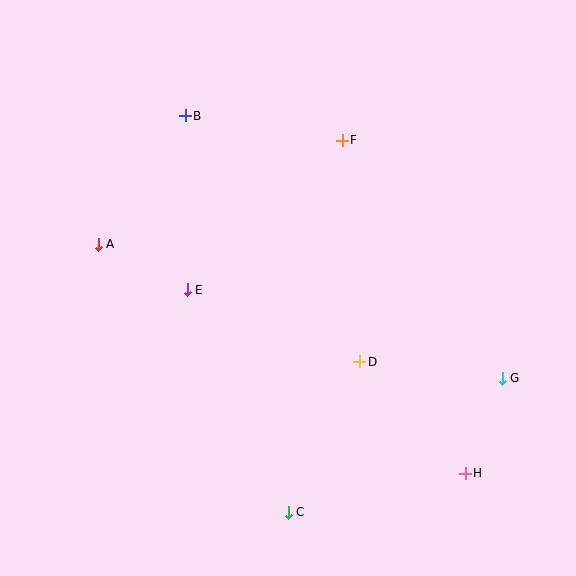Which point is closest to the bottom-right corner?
Point H is closest to the bottom-right corner.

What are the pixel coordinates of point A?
Point A is at (98, 244).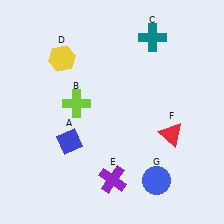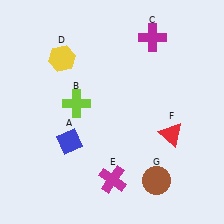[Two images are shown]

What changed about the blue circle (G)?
In Image 1, G is blue. In Image 2, it changed to brown.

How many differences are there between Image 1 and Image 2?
There are 3 differences between the two images.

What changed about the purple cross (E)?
In Image 1, E is purple. In Image 2, it changed to magenta.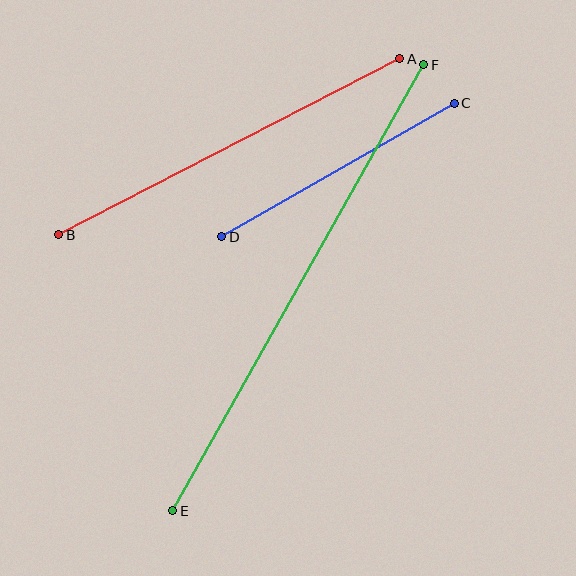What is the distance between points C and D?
The distance is approximately 268 pixels.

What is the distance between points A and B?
The distance is approximately 384 pixels.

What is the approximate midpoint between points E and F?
The midpoint is at approximately (298, 288) pixels.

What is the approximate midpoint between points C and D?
The midpoint is at approximately (338, 170) pixels.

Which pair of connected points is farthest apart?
Points E and F are farthest apart.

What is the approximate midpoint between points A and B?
The midpoint is at approximately (229, 147) pixels.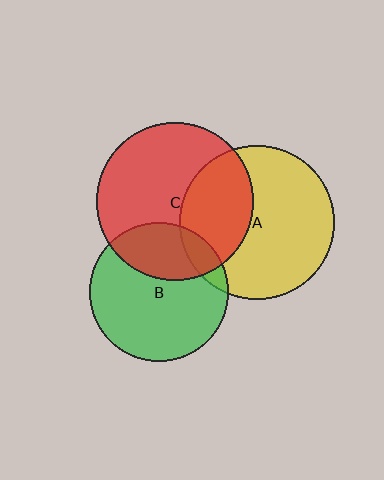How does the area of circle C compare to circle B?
Approximately 1.3 times.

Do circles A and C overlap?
Yes.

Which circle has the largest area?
Circle C (red).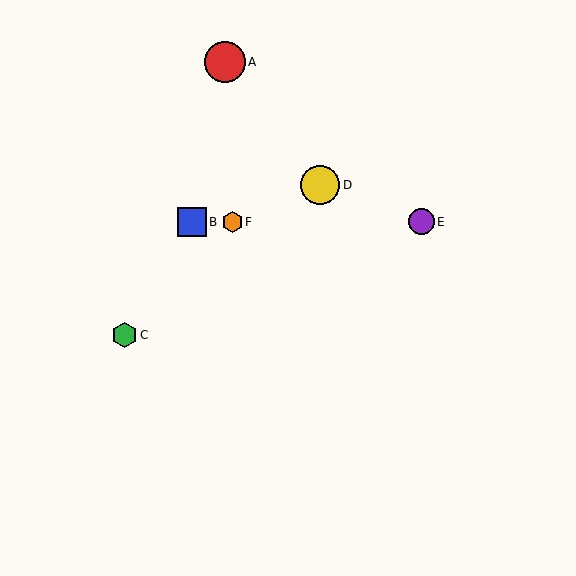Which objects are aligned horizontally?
Objects B, E, F are aligned horizontally.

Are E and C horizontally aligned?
No, E is at y≈222 and C is at y≈335.